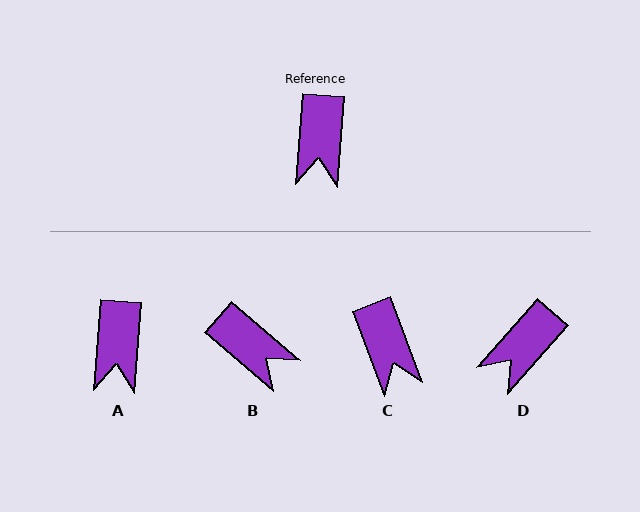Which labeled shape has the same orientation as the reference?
A.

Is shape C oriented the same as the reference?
No, it is off by about 25 degrees.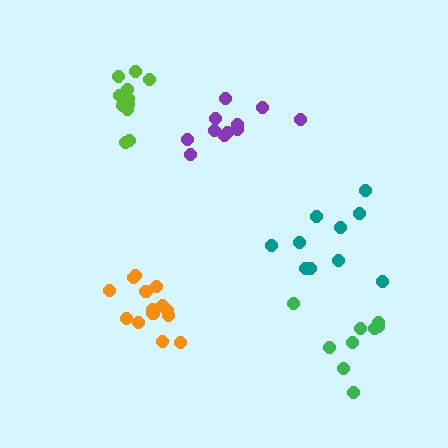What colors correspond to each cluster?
The clusters are colored: orange, purple, lime, green, teal.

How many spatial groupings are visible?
There are 5 spatial groupings.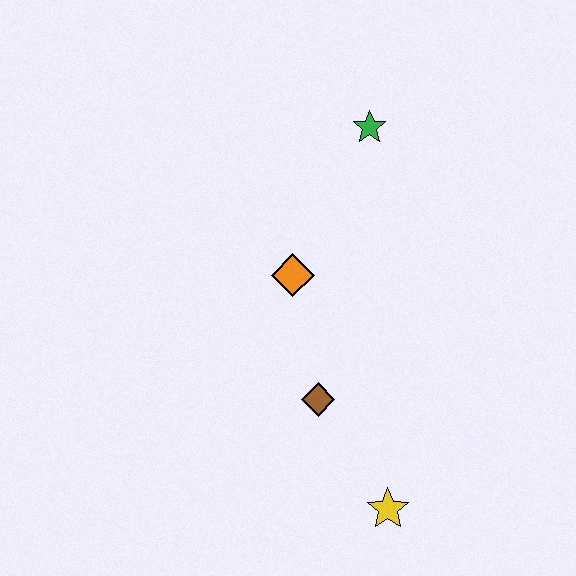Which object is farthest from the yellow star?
The green star is farthest from the yellow star.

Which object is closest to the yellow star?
The brown diamond is closest to the yellow star.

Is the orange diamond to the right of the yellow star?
No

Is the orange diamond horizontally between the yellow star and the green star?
No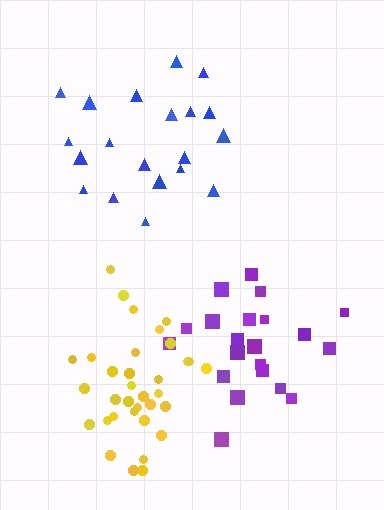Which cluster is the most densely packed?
Yellow.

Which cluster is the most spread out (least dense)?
Blue.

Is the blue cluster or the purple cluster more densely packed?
Purple.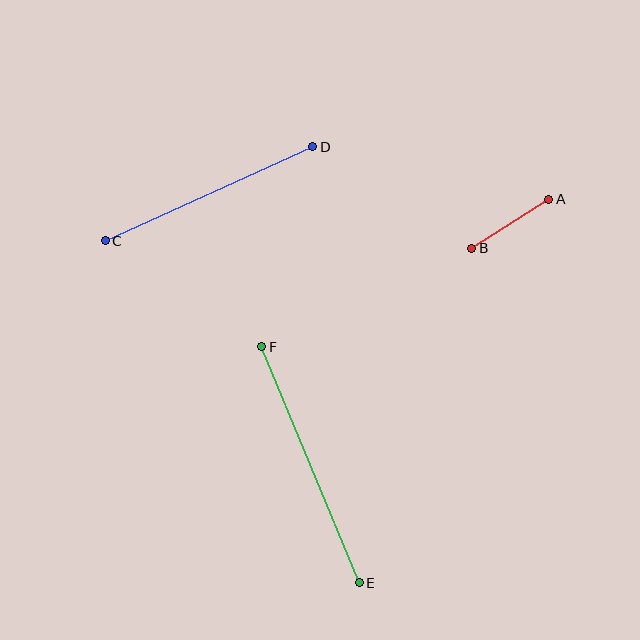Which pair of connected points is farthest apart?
Points E and F are farthest apart.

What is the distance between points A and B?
The distance is approximately 91 pixels.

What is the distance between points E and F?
The distance is approximately 255 pixels.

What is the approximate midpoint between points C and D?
The midpoint is at approximately (209, 194) pixels.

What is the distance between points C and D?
The distance is approximately 228 pixels.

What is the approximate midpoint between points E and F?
The midpoint is at approximately (310, 465) pixels.